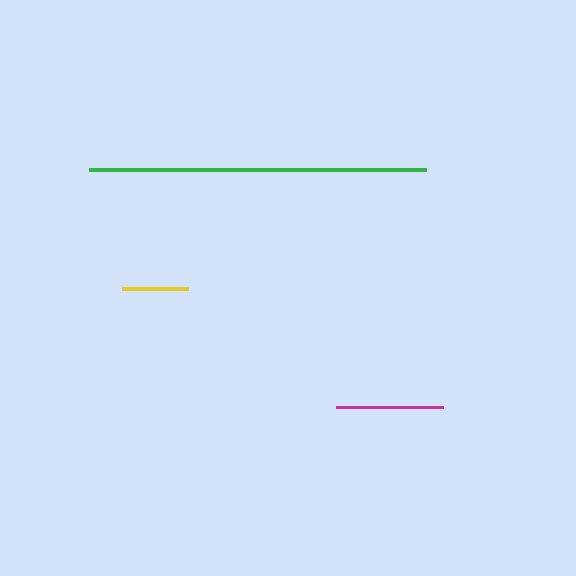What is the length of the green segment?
The green segment is approximately 338 pixels long.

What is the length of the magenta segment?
The magenta segment is approximately 107 pixels long.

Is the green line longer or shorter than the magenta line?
The green line is longer than the magenta line.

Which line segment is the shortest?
The yellow line is the shortest at approximately 66 pixels.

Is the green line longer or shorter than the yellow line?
The green line is longer than the yellow line.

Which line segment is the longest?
The green line is the longest at approximately 338 pixels.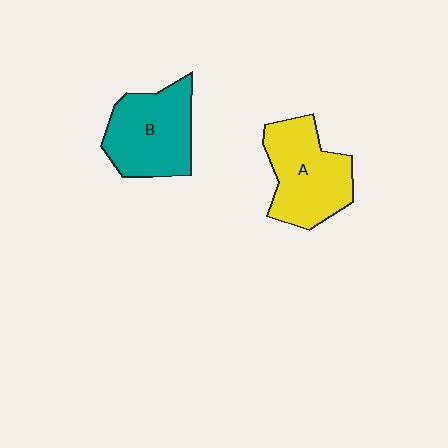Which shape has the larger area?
Shape A (yellow).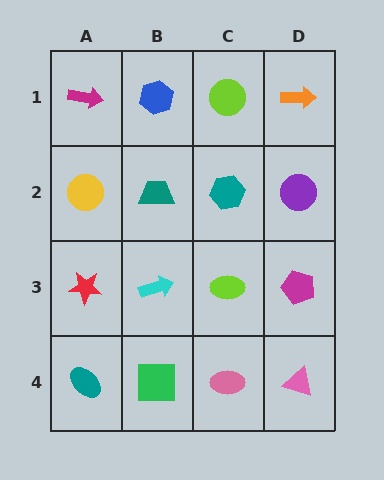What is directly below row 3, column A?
A teal ellipse.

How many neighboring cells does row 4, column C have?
3.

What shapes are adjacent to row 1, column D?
A purple circle (row 2, column D), a lime circle (row 1, column C).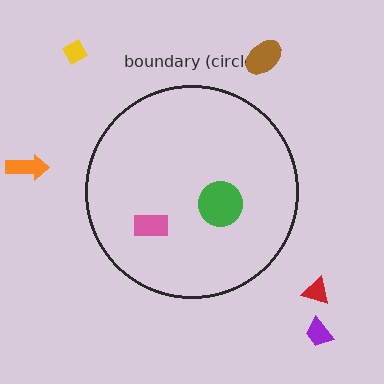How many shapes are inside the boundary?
2 inside, 5 outside.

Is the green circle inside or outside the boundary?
Inside.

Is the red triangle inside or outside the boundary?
Outside.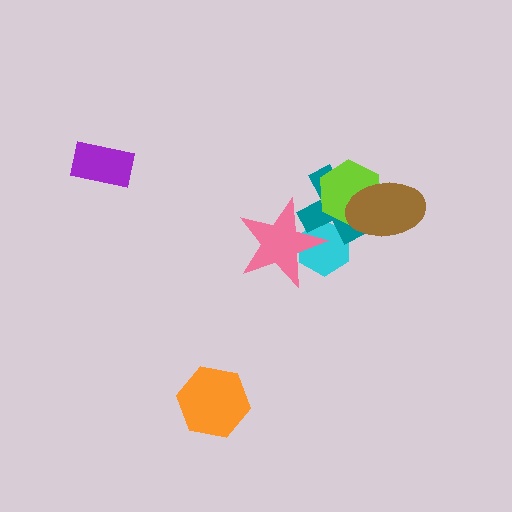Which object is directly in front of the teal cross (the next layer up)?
The lime hexagon is directly in front of the teal cross.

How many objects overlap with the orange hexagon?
0 objects overlap with the orange hexagon.